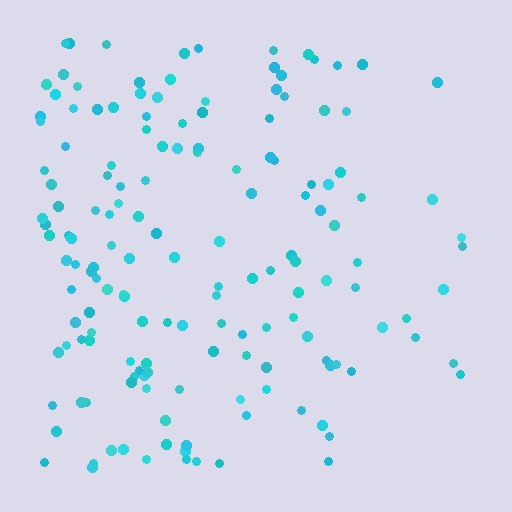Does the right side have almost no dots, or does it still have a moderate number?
Still a moderate number, just noticeably fewer than the left.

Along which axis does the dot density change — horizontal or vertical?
Horizontal.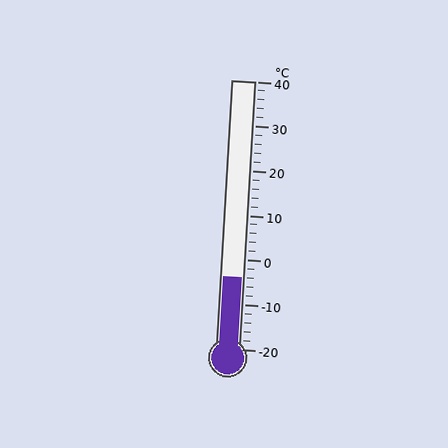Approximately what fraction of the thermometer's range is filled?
The thermometer is filled to approximately 25% of its range.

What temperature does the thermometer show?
The thermometer shows approximately -4°C.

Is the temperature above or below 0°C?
The temperature is below 0°C.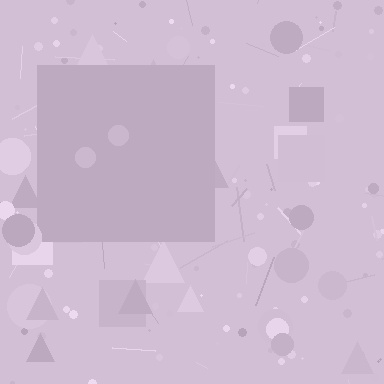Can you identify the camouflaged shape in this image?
The camouflaged shape is a square.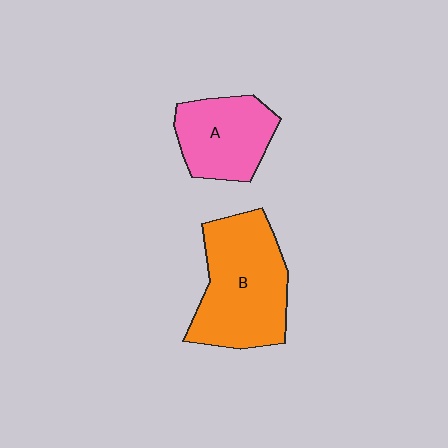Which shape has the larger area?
Shape B (orange).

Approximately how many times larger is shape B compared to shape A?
Approximately 1.5 times.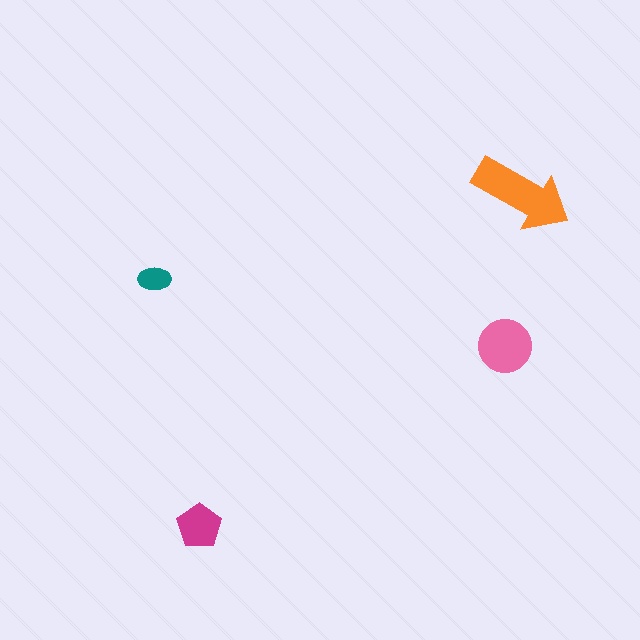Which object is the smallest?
The teal ellipse.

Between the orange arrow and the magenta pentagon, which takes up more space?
The orange arrow.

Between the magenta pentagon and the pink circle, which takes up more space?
The pink circle.